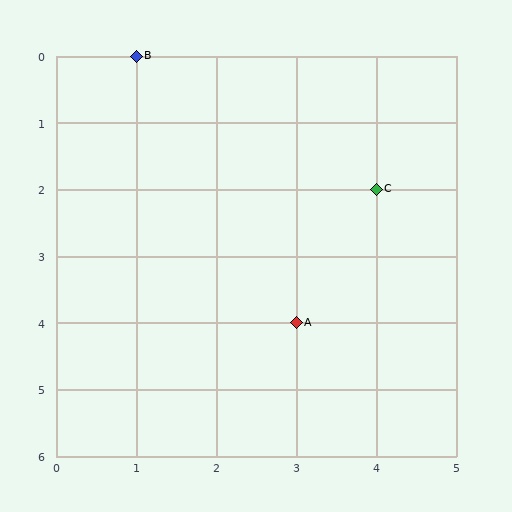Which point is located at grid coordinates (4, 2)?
Point C is at (4, 2).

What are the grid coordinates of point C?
Point C is at grid coordinates (4, 2).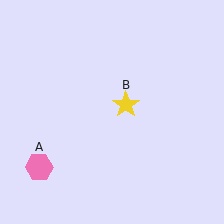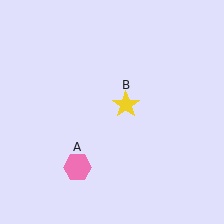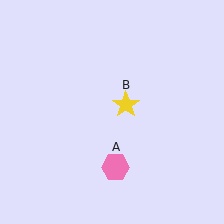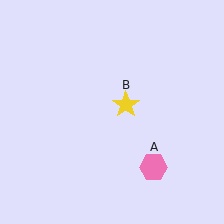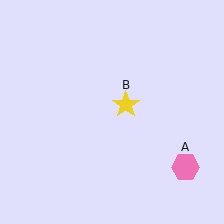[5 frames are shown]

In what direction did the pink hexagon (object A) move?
The pink hexagon (object A) moved right.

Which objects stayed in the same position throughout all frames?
Yellow star (object B) remained stationary.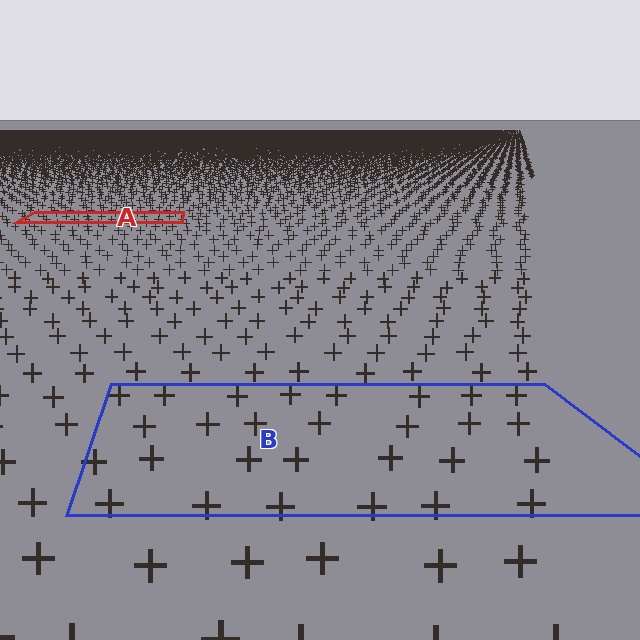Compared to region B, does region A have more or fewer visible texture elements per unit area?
Region A has more texture elements per unit area — they are packed more densely because it is farther away.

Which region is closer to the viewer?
Region B is closer. The texture elements there are larger and more spread out.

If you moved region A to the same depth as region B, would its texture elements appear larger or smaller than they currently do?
They would appear larger. At a closer depth, the same texture elements are projected at a bigger on-screen size.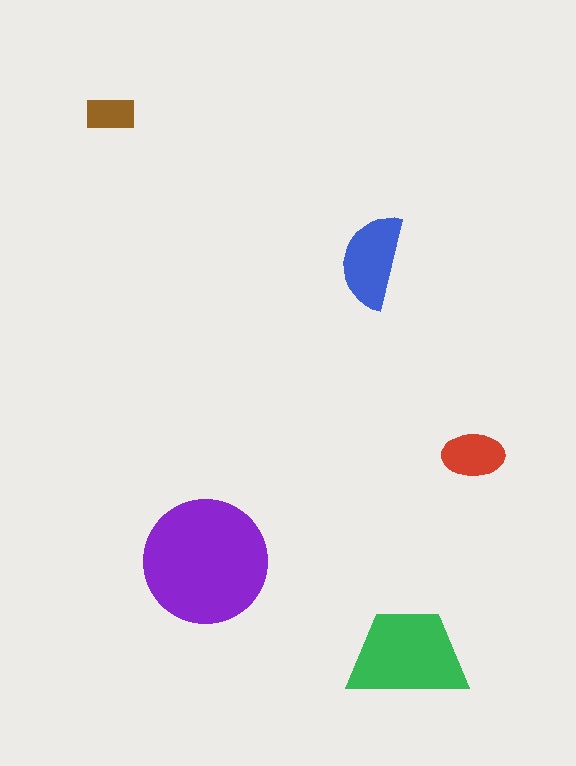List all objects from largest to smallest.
The purple circle, the green trapezoid, the blue semicircle, the red ellipse, the brown rectangle.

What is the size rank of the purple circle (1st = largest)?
1st.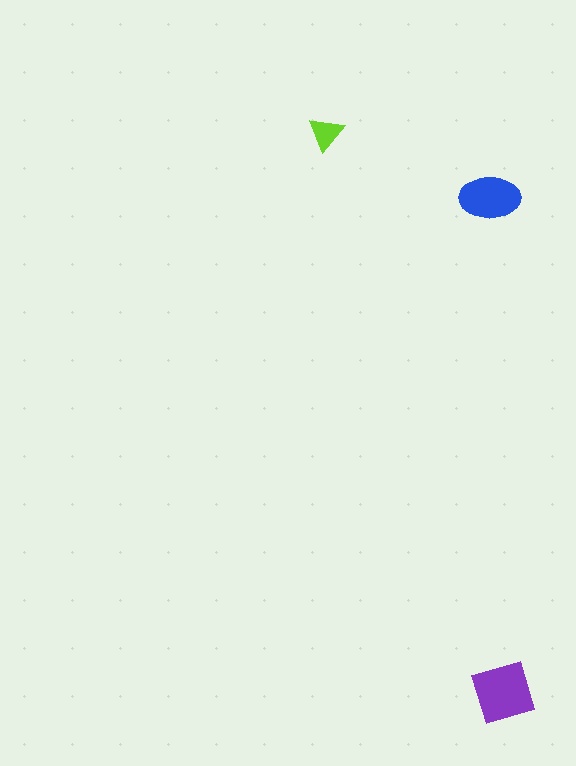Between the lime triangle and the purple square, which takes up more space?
The purple square.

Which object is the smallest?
The lime triangle.